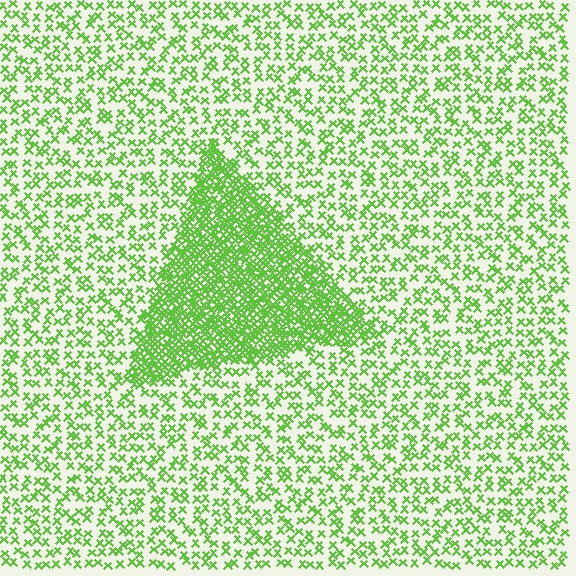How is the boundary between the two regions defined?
The boundary is defined by a change in element density (approximately 2.8x ratio). All elements are the same color, size, and shape.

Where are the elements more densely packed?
The elements are more densely packed inside the triangle boundary.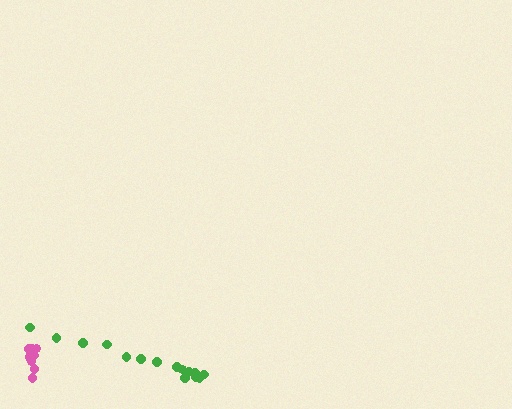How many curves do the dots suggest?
There are 2 distinct paths.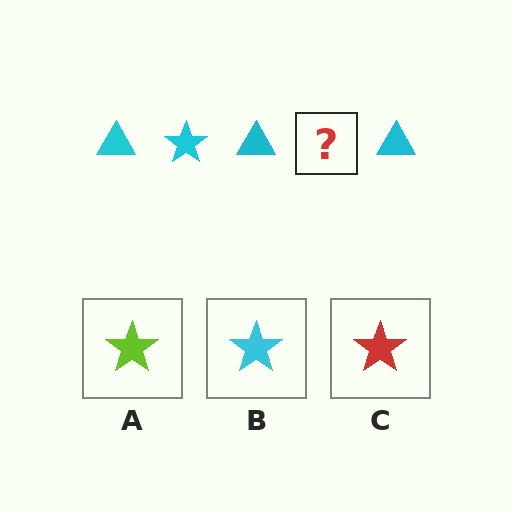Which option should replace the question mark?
Option B.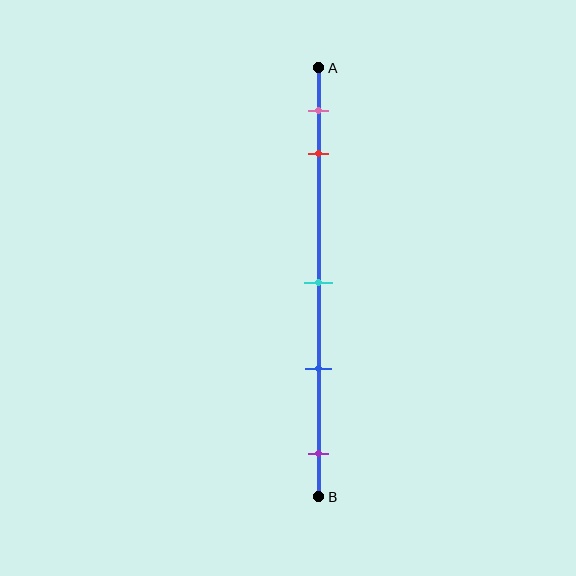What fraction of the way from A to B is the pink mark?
The pink mark is approximately 10% (0.1) of the way from A to B.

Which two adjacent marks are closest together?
The pink and red marks are the closest adjacent pair.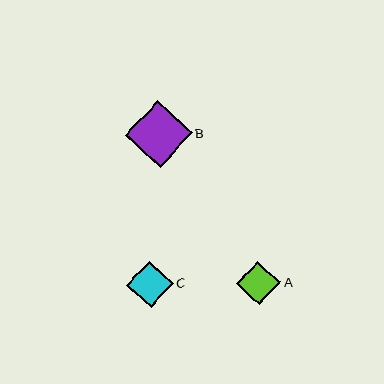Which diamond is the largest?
Diamond B is the largest with a size of approximately 67 pixels.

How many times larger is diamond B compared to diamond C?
Diamond B is approximately 1.4 times the size of diamond C.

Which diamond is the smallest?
Diamond A is the smallest with a size of approximately 44 pixels.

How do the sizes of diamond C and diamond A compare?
Diamond C and diamond A are approximately the same size.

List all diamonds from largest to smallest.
From largest to smallest: B, C, A.